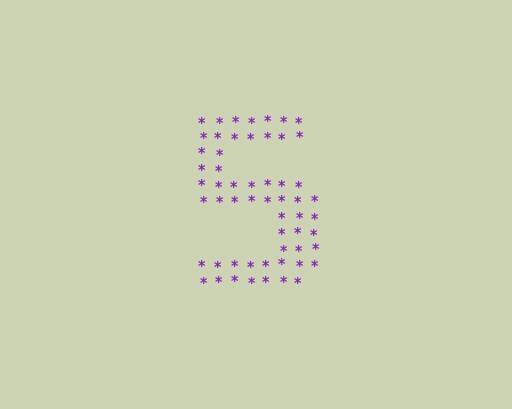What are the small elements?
The small elements are asterisks.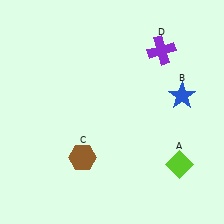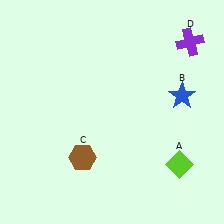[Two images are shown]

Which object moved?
The purple cross (D) moved right.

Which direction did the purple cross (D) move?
The purple cross (D) moved right.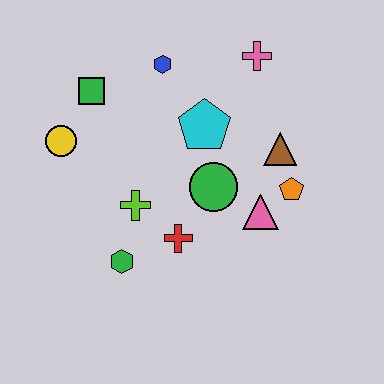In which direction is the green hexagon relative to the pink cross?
The green hexagon is below the pink cross.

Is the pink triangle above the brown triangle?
No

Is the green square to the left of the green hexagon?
Yes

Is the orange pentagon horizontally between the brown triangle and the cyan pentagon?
No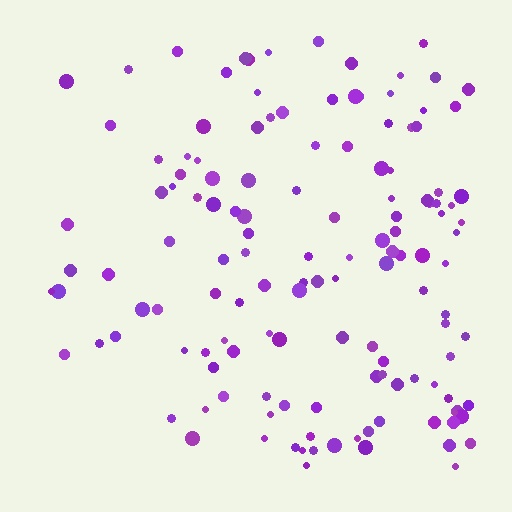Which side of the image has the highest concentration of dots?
The right.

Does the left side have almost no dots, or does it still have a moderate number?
Still a moderate number, just noticeably fewer than the right.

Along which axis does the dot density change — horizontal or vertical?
Horizontal.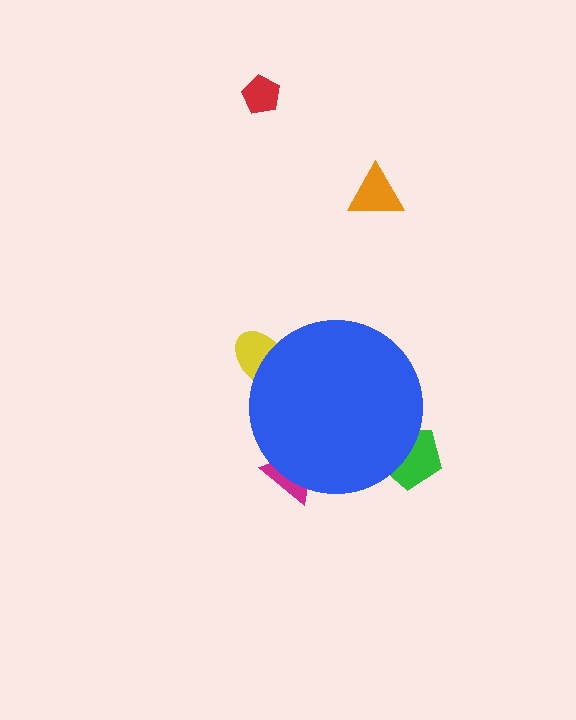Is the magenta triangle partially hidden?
Yes, the magenta triangle is partially hidden behind the blue circle.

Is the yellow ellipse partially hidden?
Yes, the yellow ellipse is partially hidden behind the blue circle.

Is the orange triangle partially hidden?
No, the orange triangle is fully visible.